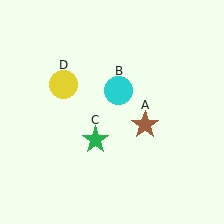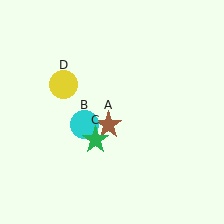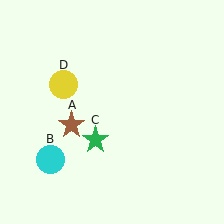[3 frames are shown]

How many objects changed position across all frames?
2 objects changed position: brown star (object A), cyan circle (object B).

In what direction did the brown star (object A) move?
The brown star (object A) moved left.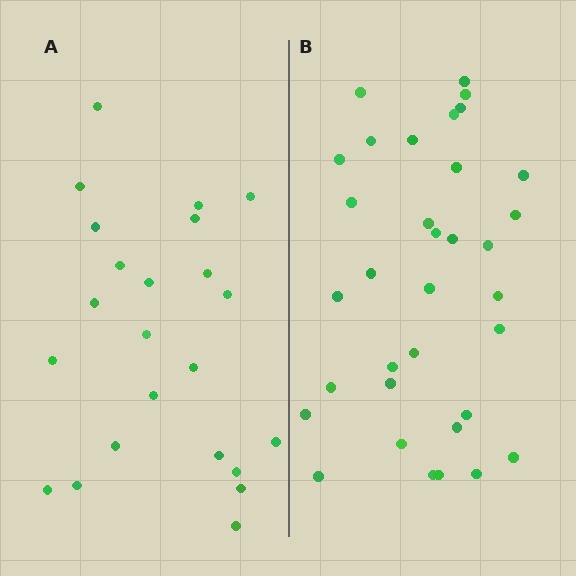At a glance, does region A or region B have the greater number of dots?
Region B (the right region) has more dots.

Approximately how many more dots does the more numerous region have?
Region B has roughly 12 or so more dots than region A.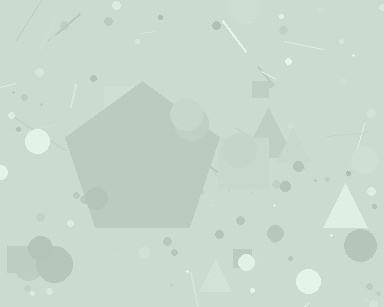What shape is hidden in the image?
A pentagon is hidden in the image.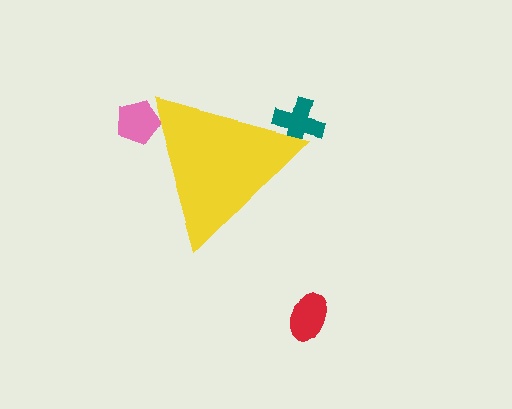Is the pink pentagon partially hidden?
Yes, the pink pentagon is partially hidden behind the yellow triangle.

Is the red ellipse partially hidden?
No, the red ellipse is fully visible.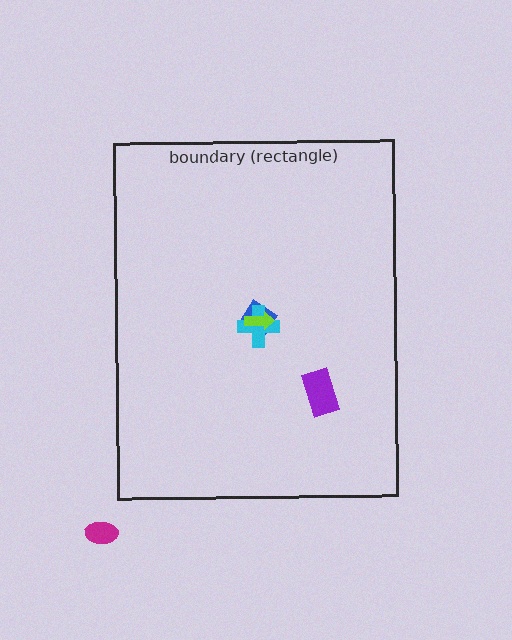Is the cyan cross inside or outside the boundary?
Inside.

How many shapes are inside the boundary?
4 inside, 1 outside.